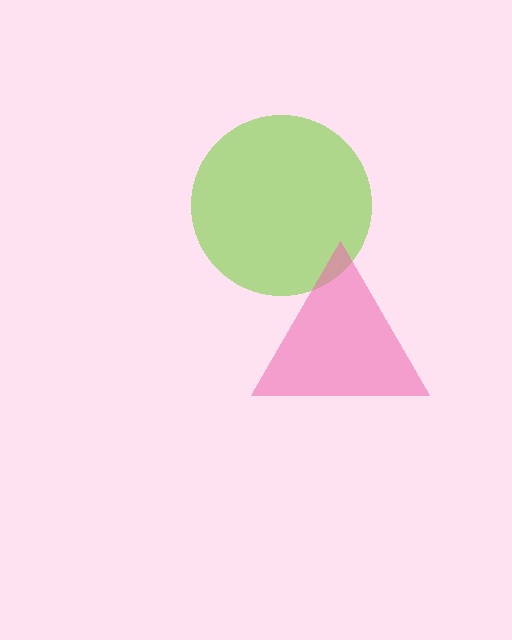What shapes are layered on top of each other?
The layered shapes are: a lime circle, a pink triangle.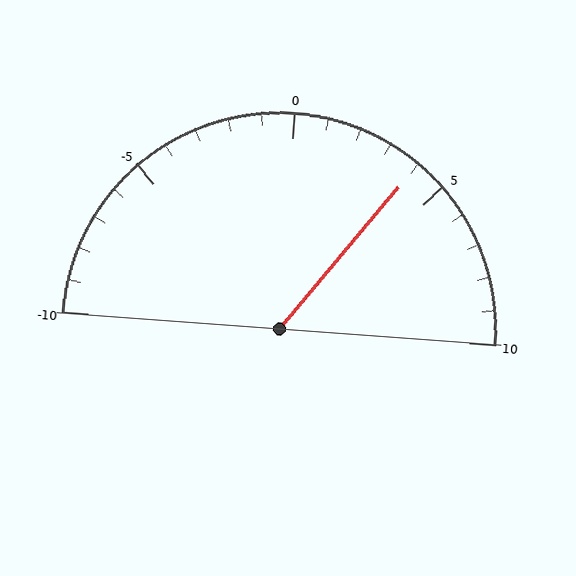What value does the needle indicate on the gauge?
The needle indicates approximately 4.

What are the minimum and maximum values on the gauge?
The gauge ranges from -10 to 10.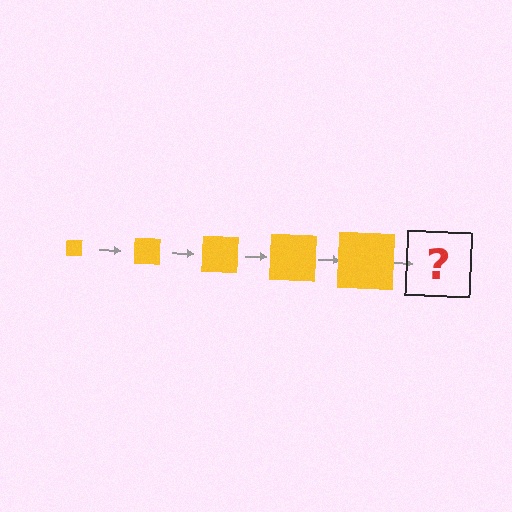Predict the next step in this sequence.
The next step is a yellow square, larger than the previous one.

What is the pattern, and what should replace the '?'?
The pattern is that the square gets progressively larger each step. The '?' should be a yellow square, larger than the previous one.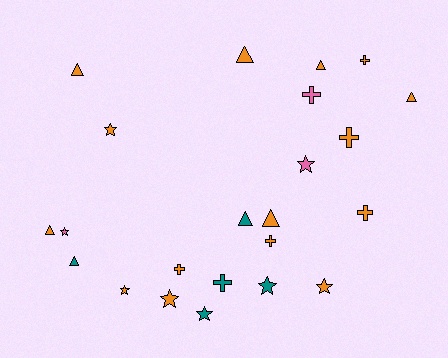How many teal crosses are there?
There is 1 teal cross.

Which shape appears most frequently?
Triangle, with 8 objects.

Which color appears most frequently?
Orange, with 15 objects.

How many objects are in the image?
There are 23 objects.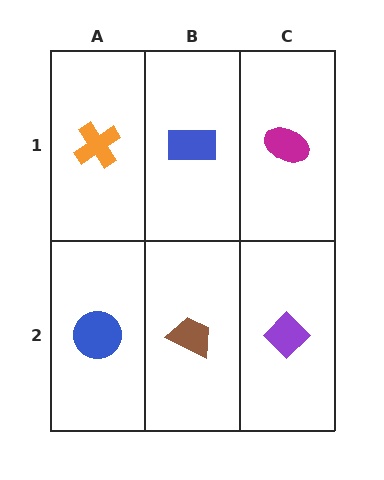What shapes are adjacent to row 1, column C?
A purple diamond (row 2, column C), a blue rectangle (row 1, column B).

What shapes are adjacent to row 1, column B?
A brown trapezoid (row 2, column B), an orange cross (row 1, column A), a magenta ellipse (row 1, column C).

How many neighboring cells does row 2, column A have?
2.